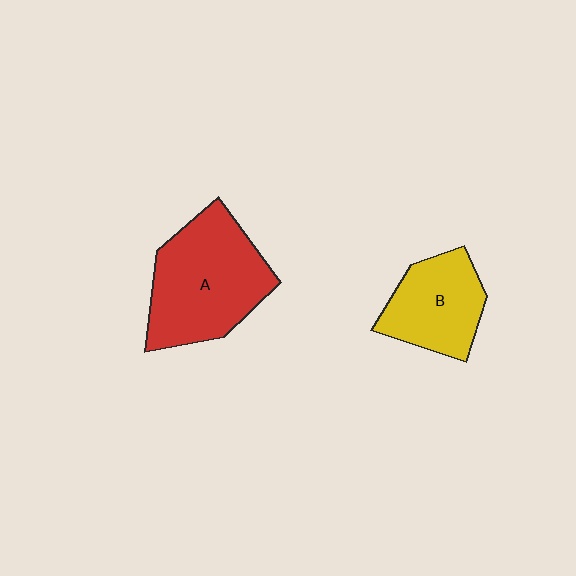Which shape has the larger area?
Shape A (red).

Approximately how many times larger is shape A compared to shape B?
Approximately 1.5 times.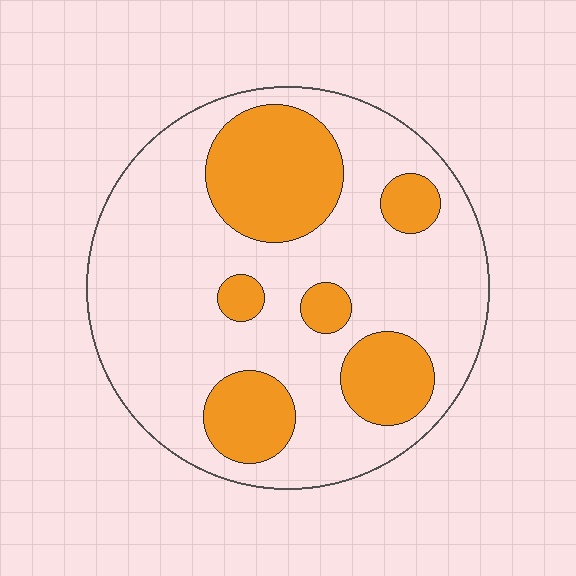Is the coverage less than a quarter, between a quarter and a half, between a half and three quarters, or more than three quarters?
Between a quarter and a half.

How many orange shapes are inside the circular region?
6.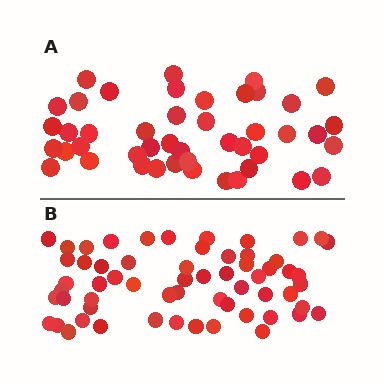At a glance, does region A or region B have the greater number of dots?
Region B (the bottom region) has more dots.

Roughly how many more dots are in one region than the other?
Region B has approximately 15 more dots than region A.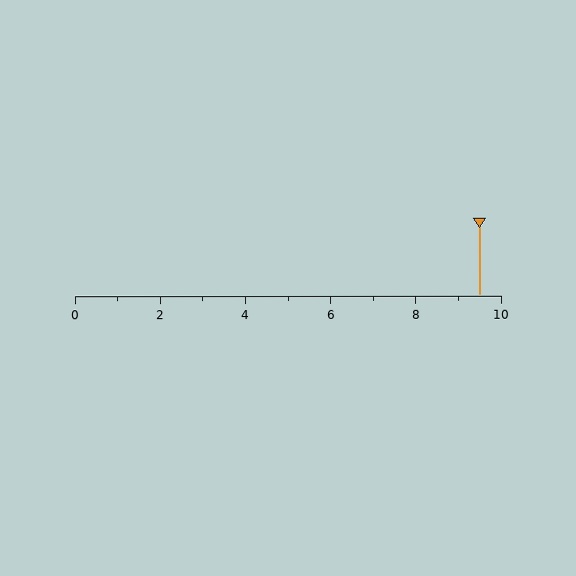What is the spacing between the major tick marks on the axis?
The major ticks are spaced 2 apart.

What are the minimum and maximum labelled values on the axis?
The axis runs from 0 to 10.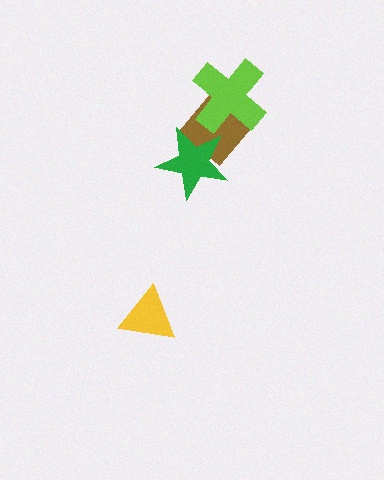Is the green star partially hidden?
No, no other shape covers it.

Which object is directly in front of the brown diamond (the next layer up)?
The green star is directly in front of the brown diamond.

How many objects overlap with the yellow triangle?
0 objects overlap with the yellow triangle.